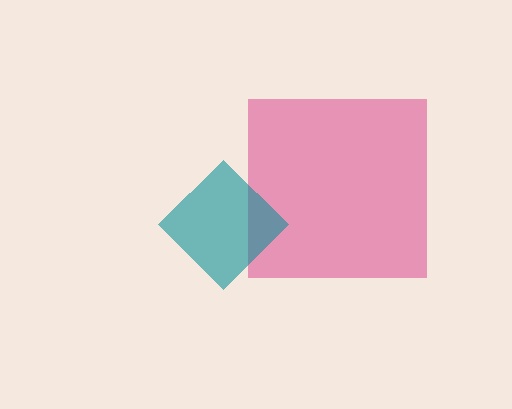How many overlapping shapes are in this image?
There are 2 overlapping shapes in the image.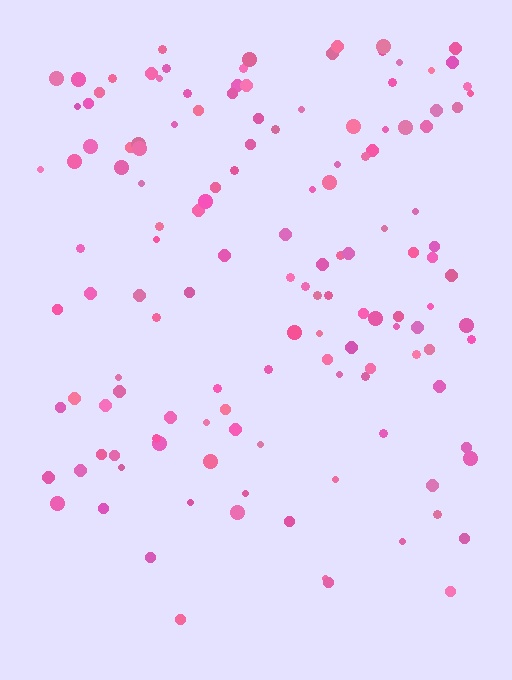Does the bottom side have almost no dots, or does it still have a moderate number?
Still a moderate number, just noticeably fewer than the top.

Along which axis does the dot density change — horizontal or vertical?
Vertical.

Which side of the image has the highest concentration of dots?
The top.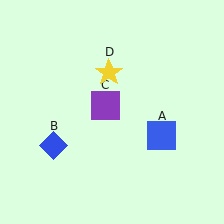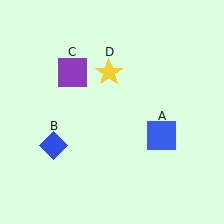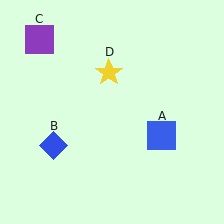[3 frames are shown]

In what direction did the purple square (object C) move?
The purple square (object C) moved up and to the left.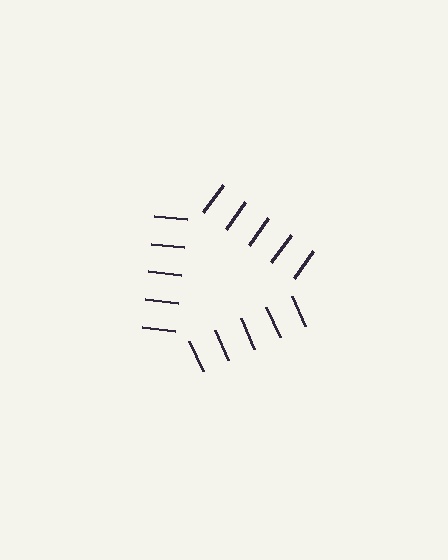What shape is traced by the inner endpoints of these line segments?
An illusory triangle — the line segments terminate on its edges but no continuous stroke is drawn.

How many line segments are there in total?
15 — 5 along each of the 3 edges.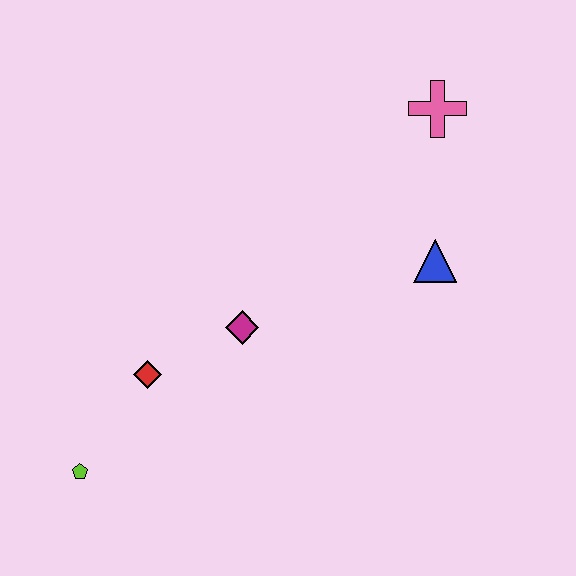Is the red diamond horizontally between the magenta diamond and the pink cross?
No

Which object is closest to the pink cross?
The blue triangle is closest to the pink cross.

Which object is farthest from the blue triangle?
The lime pentagon is farthest from the blue triangle.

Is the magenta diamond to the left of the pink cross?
Yes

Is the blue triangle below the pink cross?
Yes